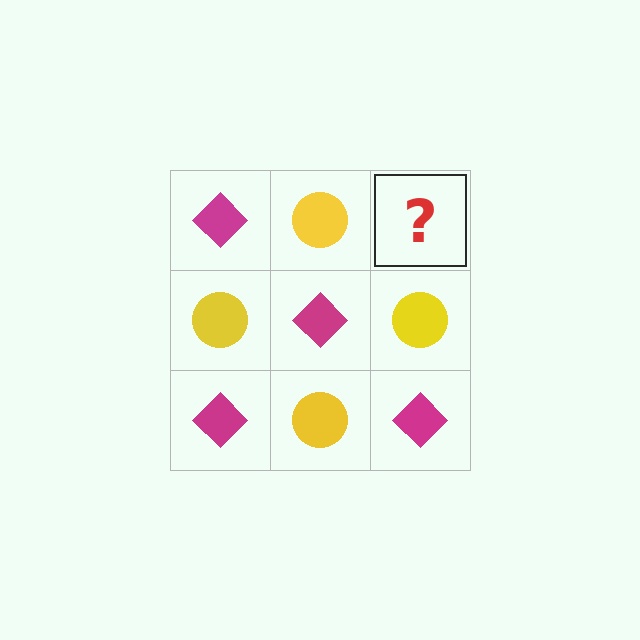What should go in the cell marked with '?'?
The missing cell should contain a magenta diamond.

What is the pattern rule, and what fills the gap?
The rule is that it alternates magenta diamond and yellow circle in a checkerboard pattern. The gap should be filled with a magenta diamond.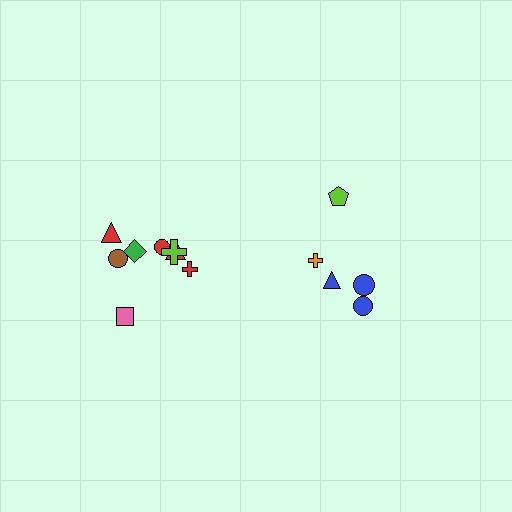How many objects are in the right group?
There are 5 objects.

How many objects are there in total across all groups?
There are 13 objects.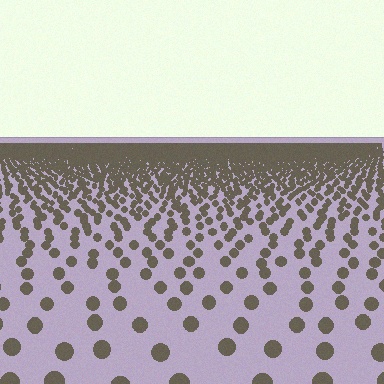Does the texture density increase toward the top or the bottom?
Density increases toward the top.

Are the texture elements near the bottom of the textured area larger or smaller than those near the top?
Larger. Near the bottom, elements are closer to the viewer and appear at a bigger on-screen size.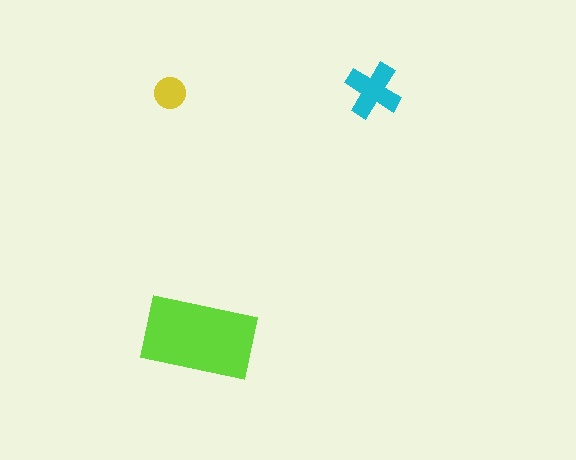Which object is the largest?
The lime rectangle.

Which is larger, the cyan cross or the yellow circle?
The cyan cross.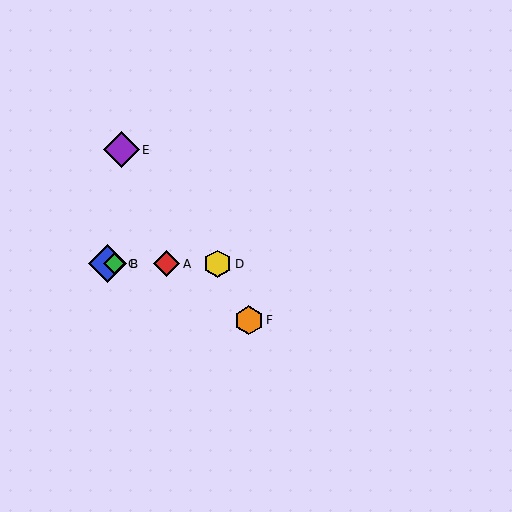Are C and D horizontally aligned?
Yes, both are at y≈264.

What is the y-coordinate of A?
Object A is at y≈264.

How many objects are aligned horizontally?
4 objects (A, B, C, D) are aligned horizontally.